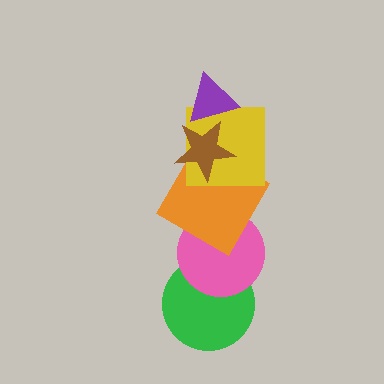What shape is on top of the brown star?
The purple triangle is on top of the brown star.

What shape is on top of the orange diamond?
The yellow square is on top of the orange diamond.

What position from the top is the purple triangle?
The purple triangle is 1st from the top.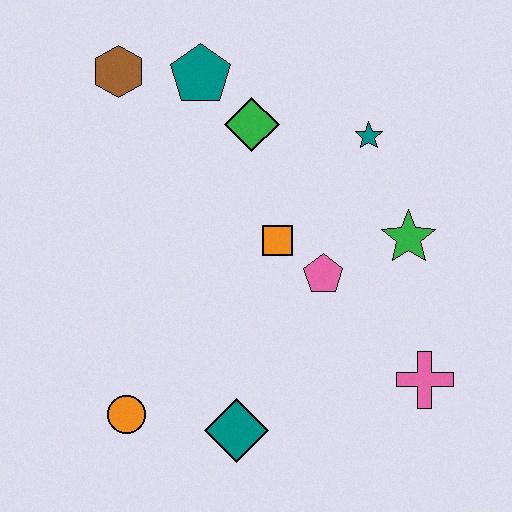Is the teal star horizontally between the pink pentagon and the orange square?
No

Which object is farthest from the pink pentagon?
The brown hexagon is farthest from the pink pentagon.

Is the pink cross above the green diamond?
No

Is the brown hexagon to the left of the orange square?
Yes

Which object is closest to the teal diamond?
The orange circle is closest to the teal diamond.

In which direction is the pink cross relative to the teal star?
The pink cross is below the teal star.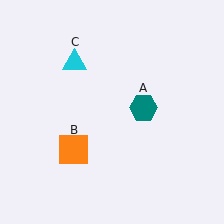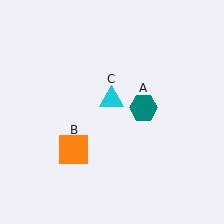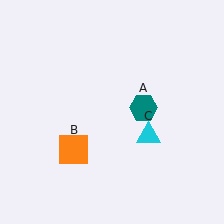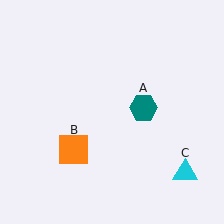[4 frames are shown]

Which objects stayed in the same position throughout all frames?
Teal hexagon (object A) and orange square (object B) remained stationary.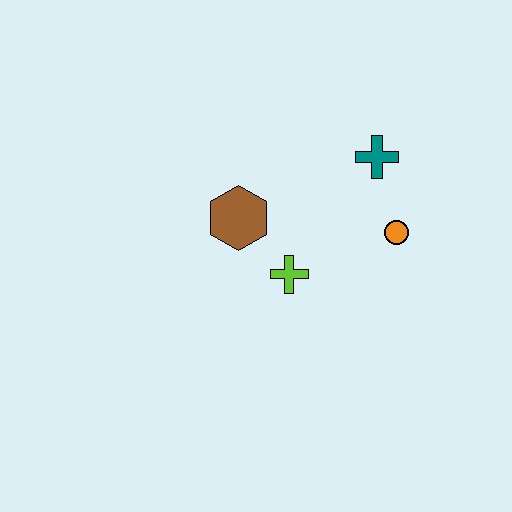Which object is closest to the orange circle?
The teal cross is closest to the orange circle.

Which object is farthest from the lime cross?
The teal cross is farthest from the lime cross.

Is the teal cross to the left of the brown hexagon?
No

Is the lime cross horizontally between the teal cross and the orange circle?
No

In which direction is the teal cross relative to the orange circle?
The teal cross is above the orange circle.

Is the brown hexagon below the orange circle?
No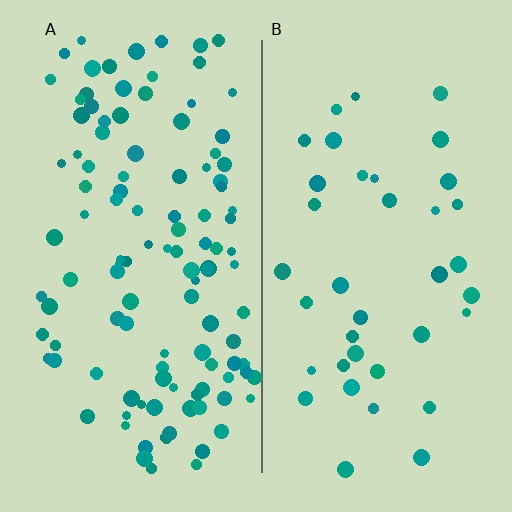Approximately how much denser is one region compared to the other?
Approximately 3.0× — region A over region B.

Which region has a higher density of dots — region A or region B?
A (the left).